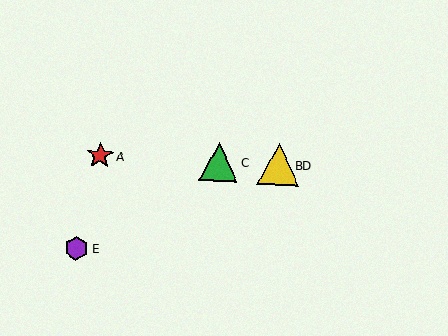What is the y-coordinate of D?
Object D is at y≈165.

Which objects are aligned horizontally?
Objects A, B, C, D are aligned horizontally.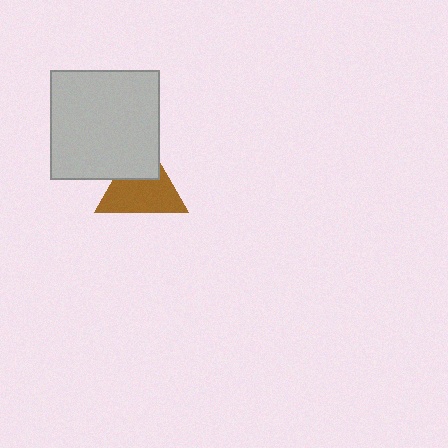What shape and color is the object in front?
The object in front is a light gray square.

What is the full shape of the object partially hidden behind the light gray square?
The partially hidden object is a brown triangle.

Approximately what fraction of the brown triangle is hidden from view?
Roughly 33% of the brown triangle is hidden behind the light gray square.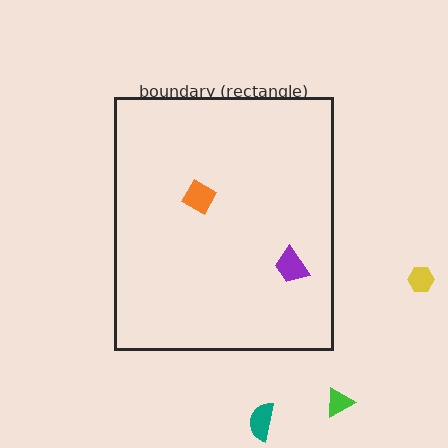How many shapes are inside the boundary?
2 inside, 3 outside.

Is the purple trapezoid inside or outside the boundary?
Inside.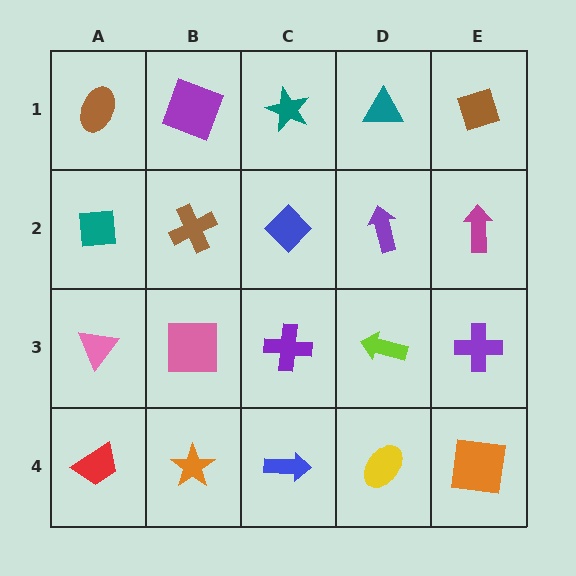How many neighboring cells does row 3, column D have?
4.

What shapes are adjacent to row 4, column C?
A purple cross (row 3, column C), an orange star (row 4, column B), a yellow ellipse (row 4, column D).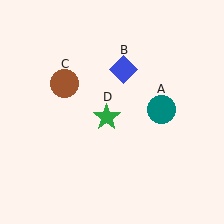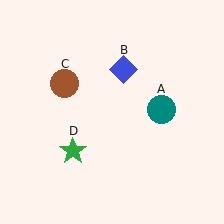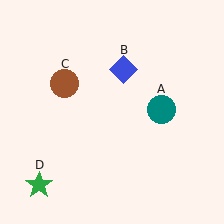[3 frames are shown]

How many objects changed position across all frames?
1 object changed position: green star (object D).